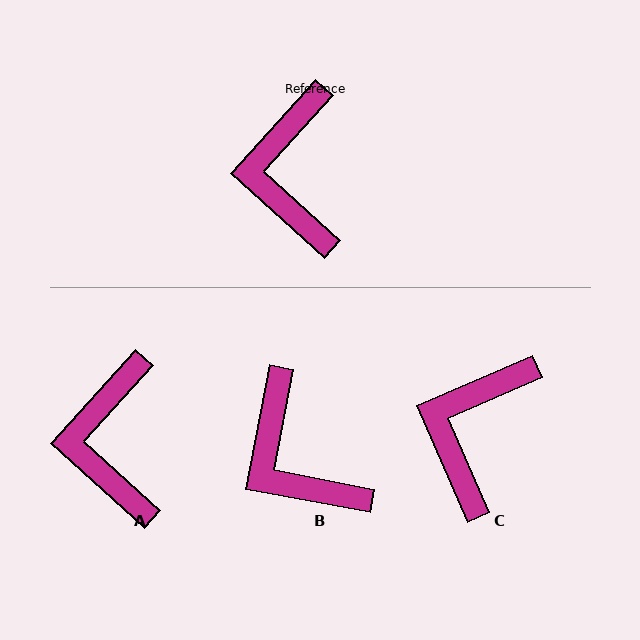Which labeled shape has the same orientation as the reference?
A.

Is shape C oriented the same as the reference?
No, it is off by about 25 degrees.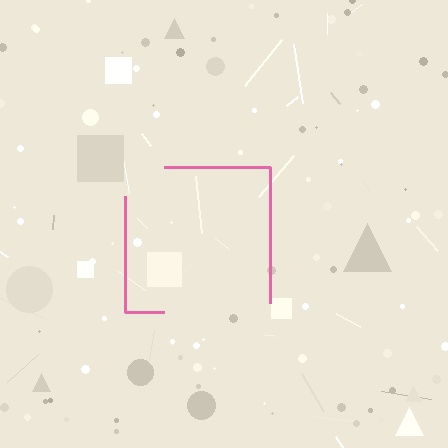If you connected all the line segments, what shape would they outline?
They would outline a square.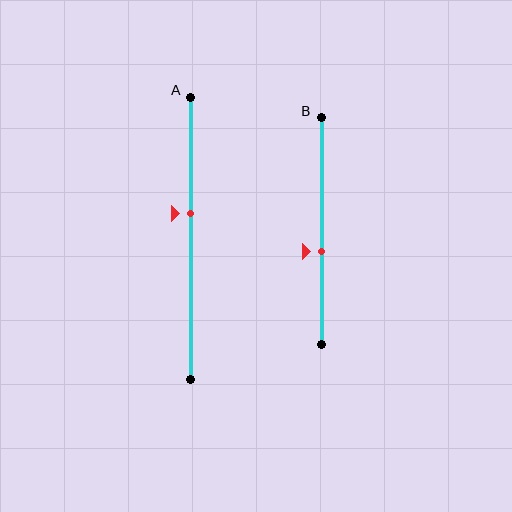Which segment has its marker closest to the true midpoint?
Segment A has its marker closest to the true midpoint.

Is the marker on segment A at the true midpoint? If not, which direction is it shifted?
No, the marker on segment A is shifted upward by about 9% of the segment length.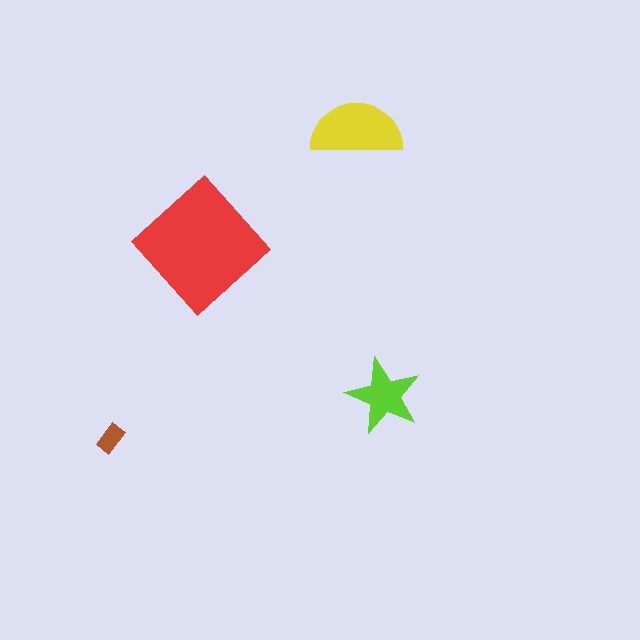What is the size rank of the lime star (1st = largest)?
3rd.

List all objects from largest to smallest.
The red diamond, the yellow semicircle, the lime star, the brown rectangle.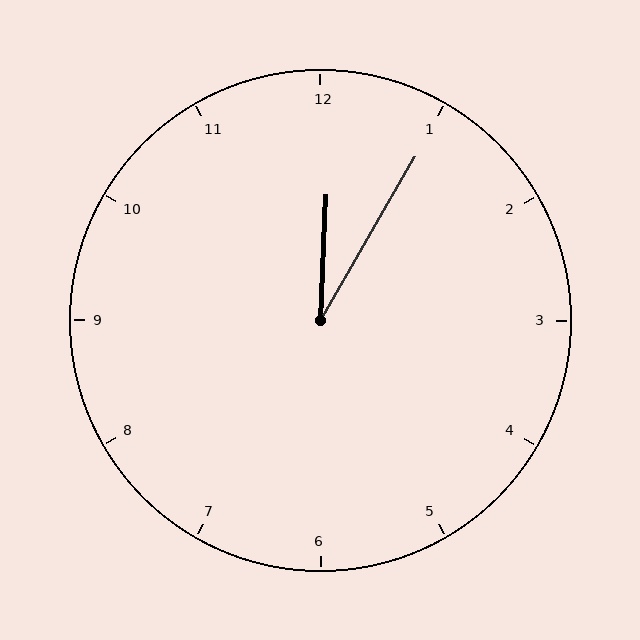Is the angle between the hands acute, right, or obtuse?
It is acute.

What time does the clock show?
12:05.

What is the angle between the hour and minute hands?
Approximately 28 degrees.